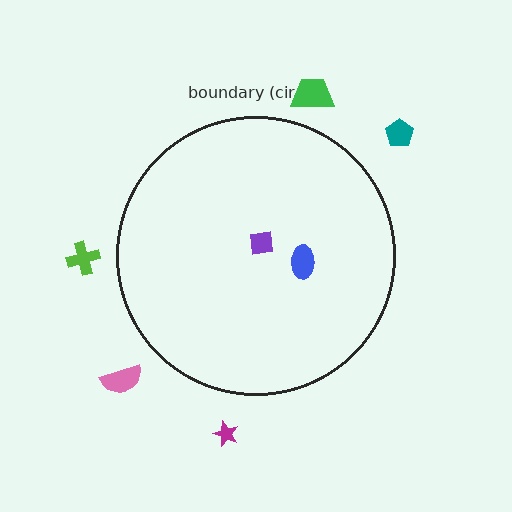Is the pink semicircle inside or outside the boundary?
Outside.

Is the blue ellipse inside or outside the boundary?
Inside.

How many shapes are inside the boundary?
2 inside, 5 outside.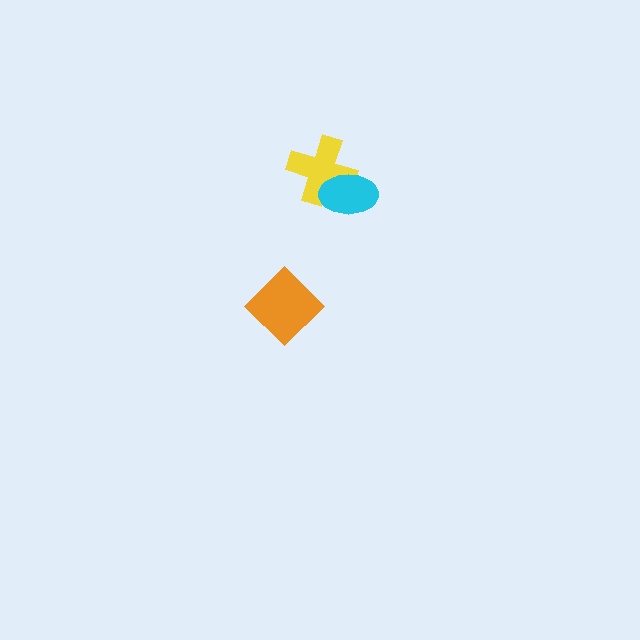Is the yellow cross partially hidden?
Yes, it is partially covered by another shape.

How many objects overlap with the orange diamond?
0 objects overlap with the orange diamond.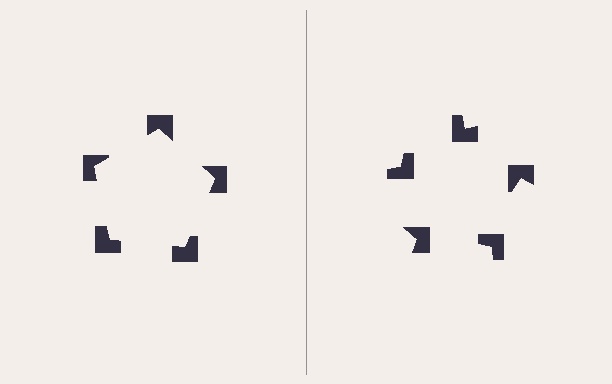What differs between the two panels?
The notched squares are positioned identically on both sides; only the wedge orientations differ. On the left they align to a pentagon; on the right they are misaligned.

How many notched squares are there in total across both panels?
10 — 5 on each side.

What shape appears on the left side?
An illusory pentagon.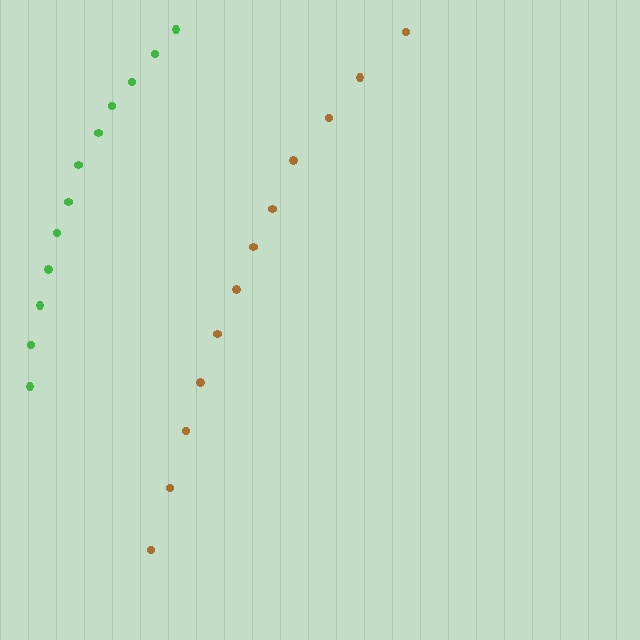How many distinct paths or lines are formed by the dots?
There are 2 distinct paths.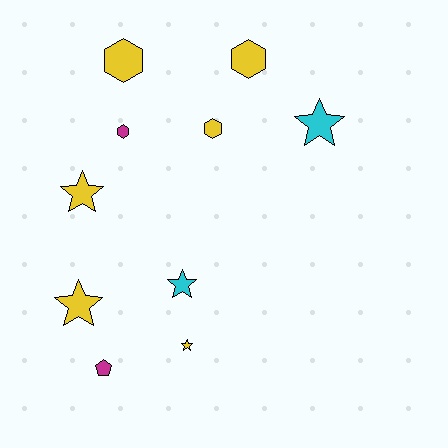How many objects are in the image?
There are 10 objects.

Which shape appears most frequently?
Star, with 5 objects.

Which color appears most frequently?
Yellow, with 6 objects.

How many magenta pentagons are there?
There is 1 magenta pentagon.